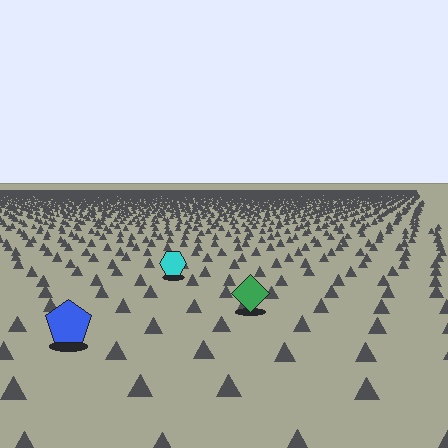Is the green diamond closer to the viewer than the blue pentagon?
No. The blue pentagon is closer — you can tell from the texture gradient: the ground texture is coarser near it.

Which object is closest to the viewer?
The blue pentagon is closest. The texture marks near it are larger and more spread out.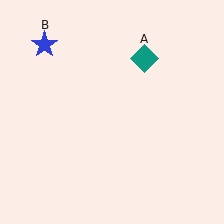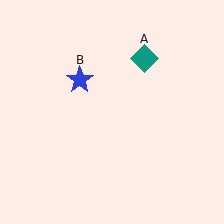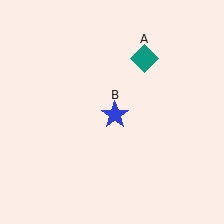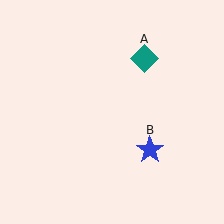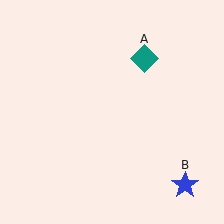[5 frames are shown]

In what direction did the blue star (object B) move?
The blue star (object B) moved down and to the right.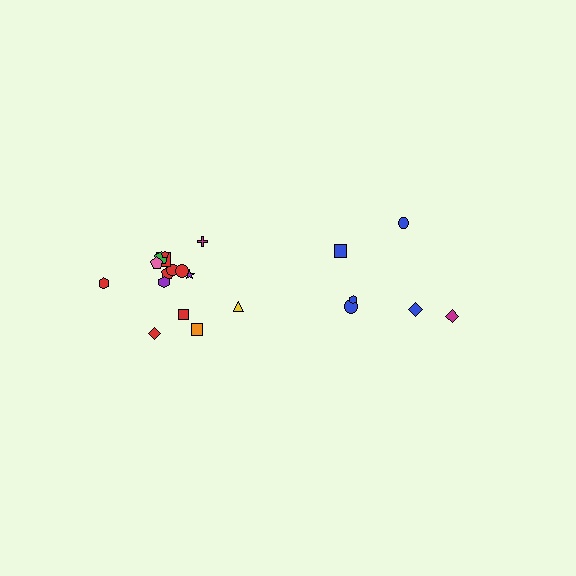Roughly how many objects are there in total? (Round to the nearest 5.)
Roughly 20 objects in total.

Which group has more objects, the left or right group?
The left group.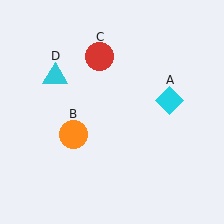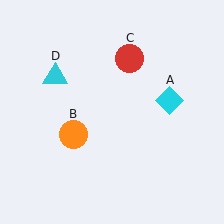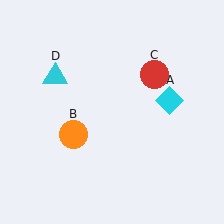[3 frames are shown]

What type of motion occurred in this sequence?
The red circle (object C) rotated clockwise around the center of the scene.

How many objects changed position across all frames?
1 object changed position: red circle (object C).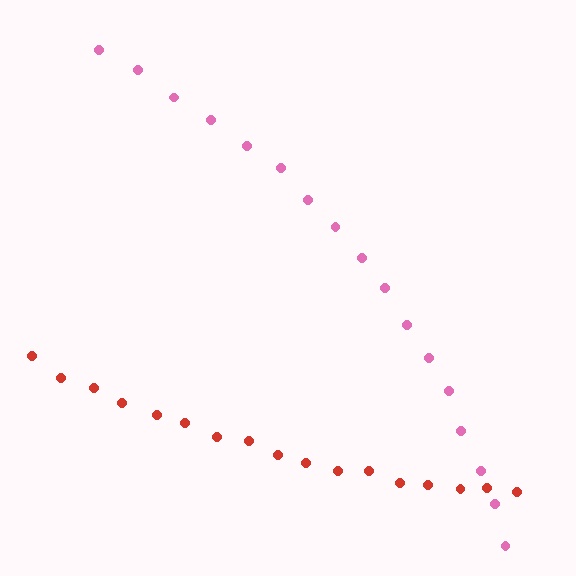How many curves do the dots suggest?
There are 2 distinct paths.